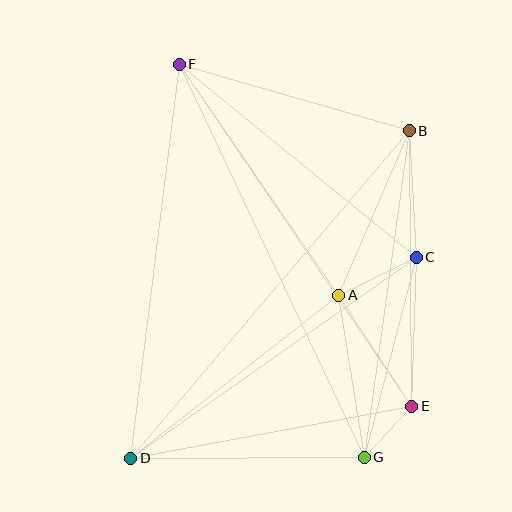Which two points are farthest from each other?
Points F and G are farthest from each other.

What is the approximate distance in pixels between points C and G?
The distance between C and G is approximately 207 pixels.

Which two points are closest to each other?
Points E and G are closest to each other.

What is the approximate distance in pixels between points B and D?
The distance between B and D is approximately 430 pixels.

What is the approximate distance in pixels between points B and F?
The distance between B and F is approximately 239 pixels.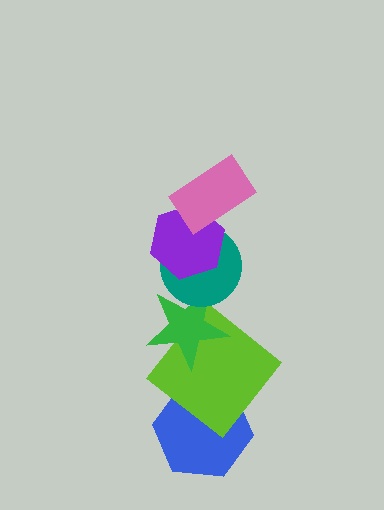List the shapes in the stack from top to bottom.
From top to bottom: the pink rectangle, the purple hexagon, the teal circle, the green star, the lime diamond, the blue hexagon.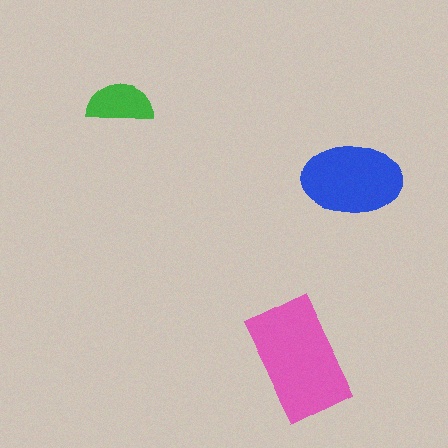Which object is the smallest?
The green semicircle.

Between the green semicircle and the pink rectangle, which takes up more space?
The pink rectangle.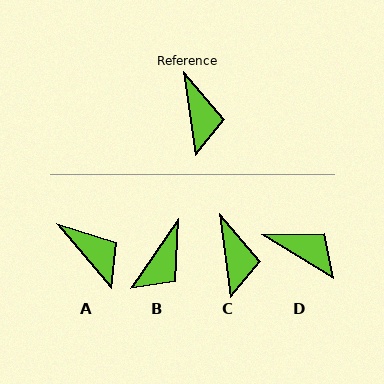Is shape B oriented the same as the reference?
No, it is off by about 43 degrees.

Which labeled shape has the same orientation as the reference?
C.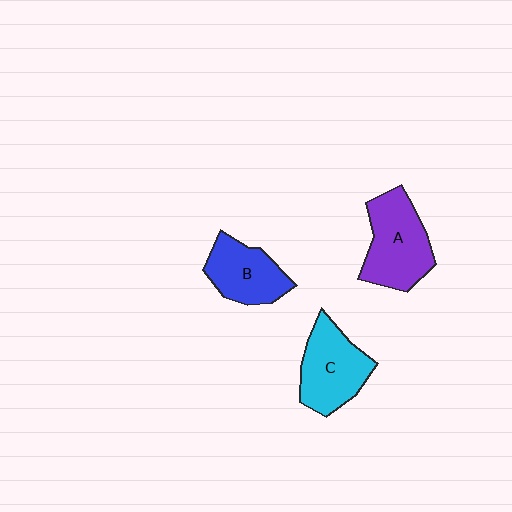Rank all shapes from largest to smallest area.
From largest to smallest: A (purple), C (cyan), B (blue).